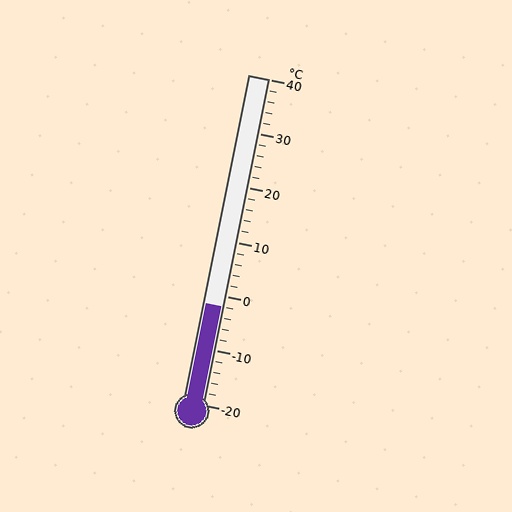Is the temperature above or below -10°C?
The temperature is above -10°C.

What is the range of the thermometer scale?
The thermometer scale ranges from -20°C to 40°C.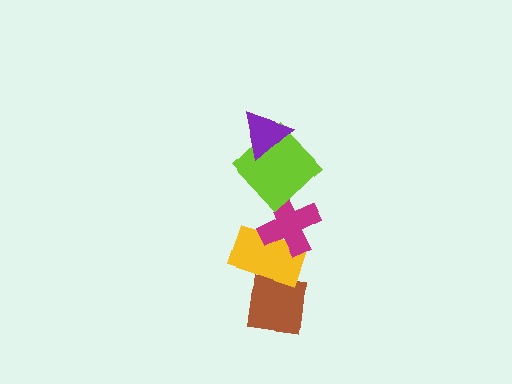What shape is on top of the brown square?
The yellow rectangle is on top of the brown square.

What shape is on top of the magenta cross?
The lime diamond is on top of the magenta cross.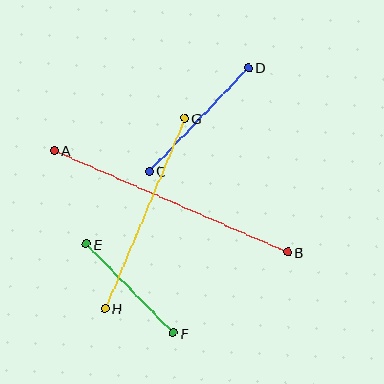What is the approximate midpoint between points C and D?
The midpoint is at approximately (199, 119) pixels.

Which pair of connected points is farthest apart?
Points A and B are farthest apart.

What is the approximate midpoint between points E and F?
The midpoint is at approximately (130, 288) pixels.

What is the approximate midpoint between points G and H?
The midpoint is at approximately (145, 213) pixels.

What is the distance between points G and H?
The distance is approximately 206 pixels.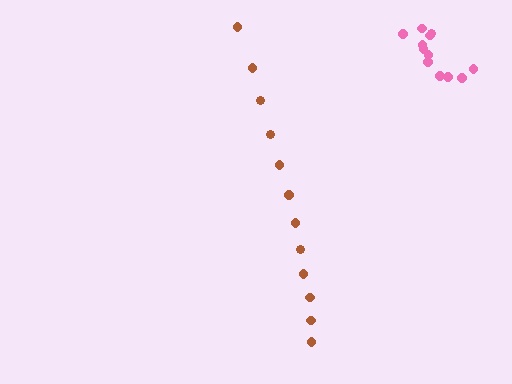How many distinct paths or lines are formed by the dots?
There are 2 distinct paths.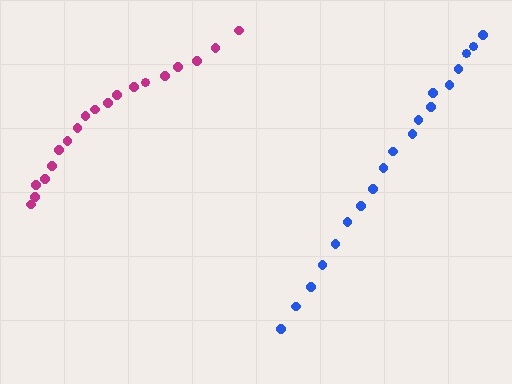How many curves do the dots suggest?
There are 2 distinct paths.